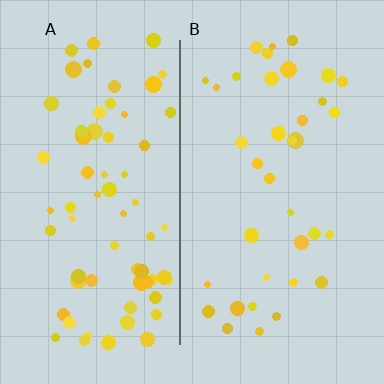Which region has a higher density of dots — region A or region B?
A (the left).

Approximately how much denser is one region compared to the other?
Approximately 1.9× — region A over region B.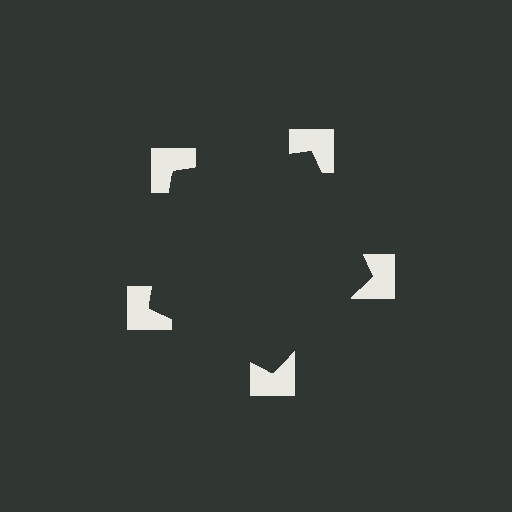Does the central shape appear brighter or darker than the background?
It typically appears slightly darker than the background, even though no actual brightness change is drawn.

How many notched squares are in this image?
There are 5 — one at each vertex of the illusory pentagon.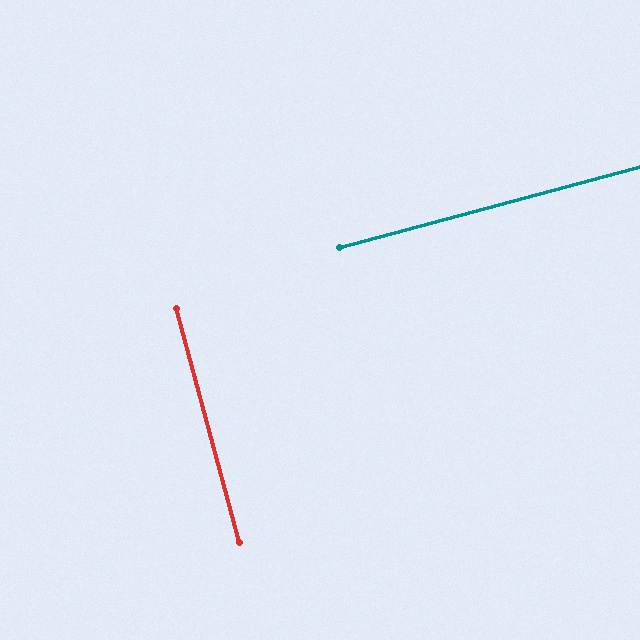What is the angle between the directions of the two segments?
Approximately 90 degrees.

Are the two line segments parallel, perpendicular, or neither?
Perpendicular — they meet at approximately 90°.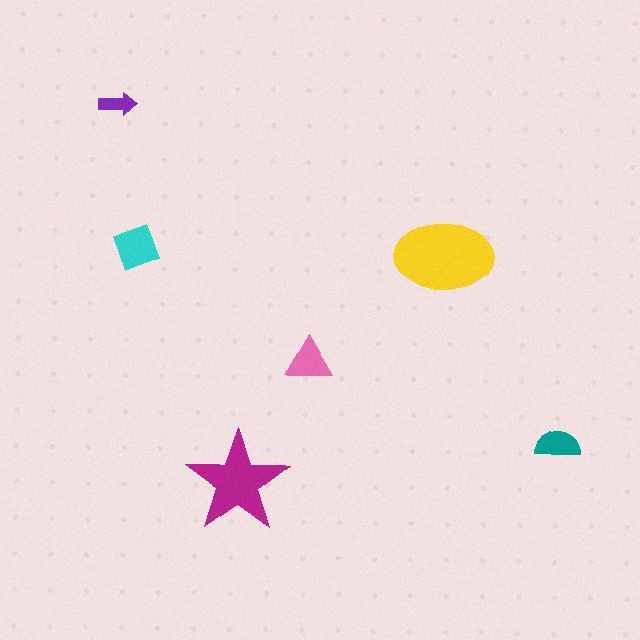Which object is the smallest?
The purple arrow.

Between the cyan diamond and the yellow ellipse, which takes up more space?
The yellow ellipse.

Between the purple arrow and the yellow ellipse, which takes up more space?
The yellow ellipse.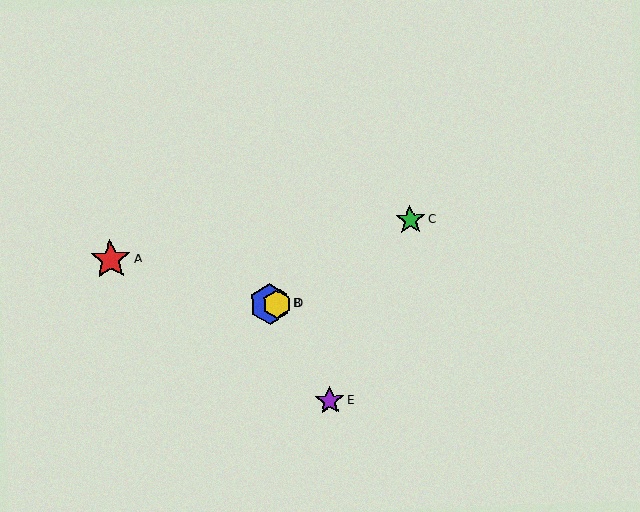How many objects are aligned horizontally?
2 objects (B, D) are aligned horizontally.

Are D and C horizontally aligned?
No, D is at y≈304 and C is at y≈220.